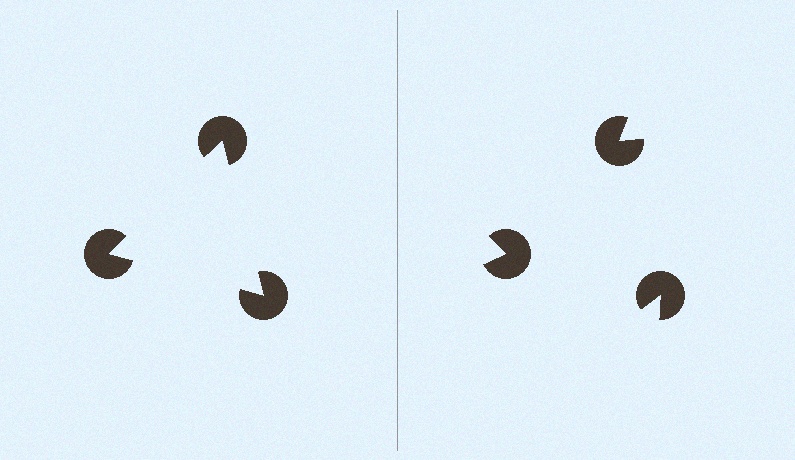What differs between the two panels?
The pac-man discs are positioned identically on both sides; only the wedge orientations differ. On the left they align to a triangle; on the right they are misaligned.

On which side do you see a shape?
An illusory triangle appears on the left side. On the right side the wedge cuts are rotated, so no coherent shape forms.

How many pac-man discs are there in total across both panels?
6 — 3 on each side.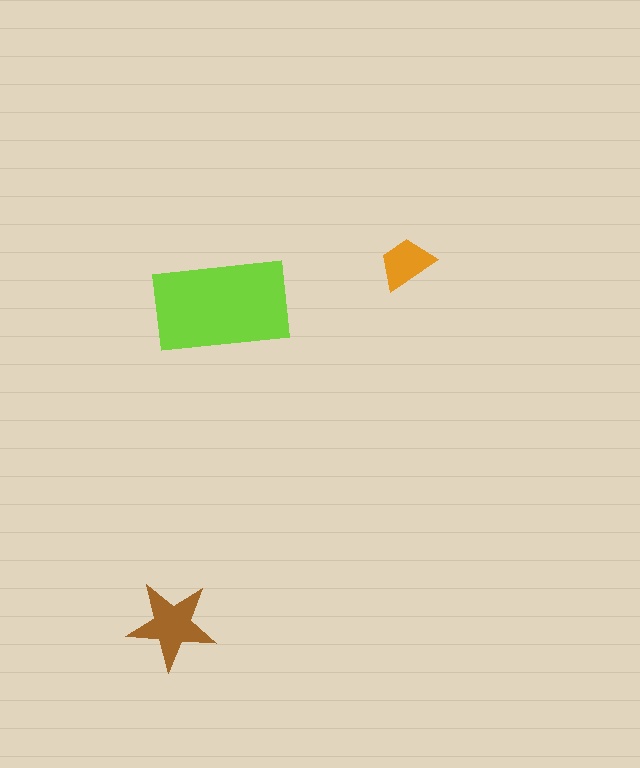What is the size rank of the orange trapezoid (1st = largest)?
3rd.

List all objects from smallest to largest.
The orange trapezoid, the brown star, the lime rectangle.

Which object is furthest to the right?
The orange trapezoid is rightmost.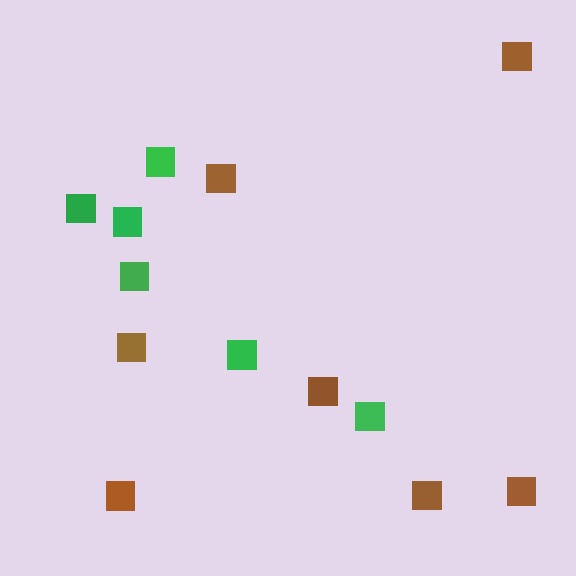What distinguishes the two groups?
There are 2 groups: one group of green squares (6) and one group of brown squares (7).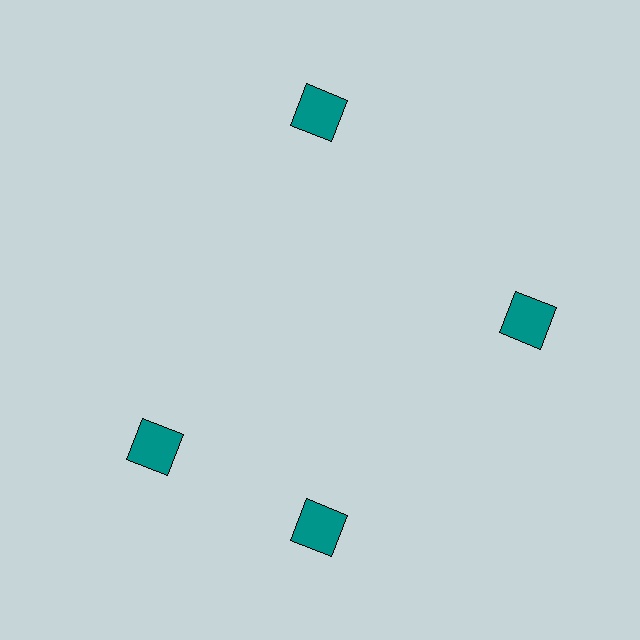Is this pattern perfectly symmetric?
No. The 4 teal squares are arranged in a ring, but one element near the 9 o'clock position is rotated out of alignment along the ring, breaking the 4-fold rotational symmetry.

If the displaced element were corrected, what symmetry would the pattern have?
It would have 4-fold rotational symmetry — the pattern would map onto itself every 90 degrees.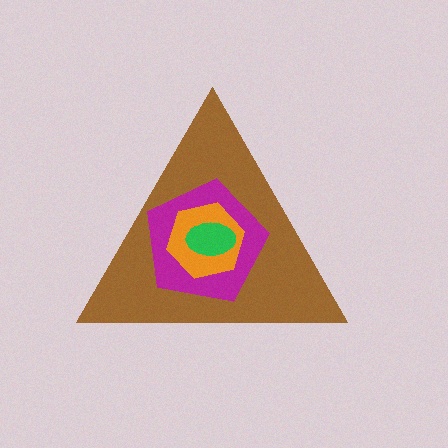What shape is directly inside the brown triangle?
The magenta pentagon.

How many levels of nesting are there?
4.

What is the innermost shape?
The green ellipse.